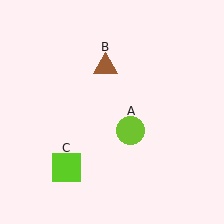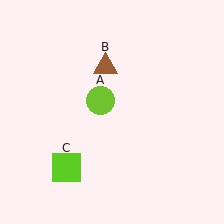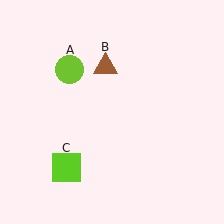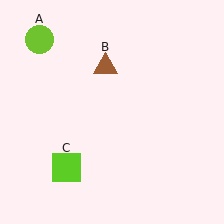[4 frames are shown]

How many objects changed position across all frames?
1 object changed position: lime circle (object A).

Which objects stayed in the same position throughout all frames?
Brown triangle (object B) and lime square (object C) remained stationary.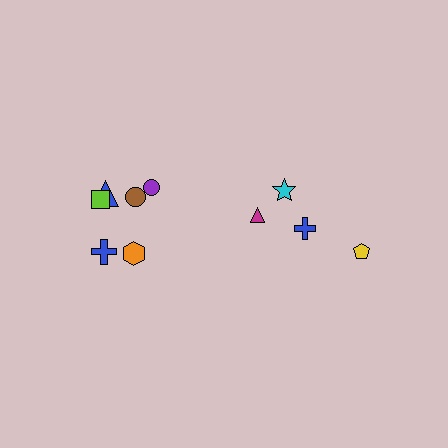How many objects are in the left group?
There are 6 objects.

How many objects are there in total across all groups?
There are 10 objects.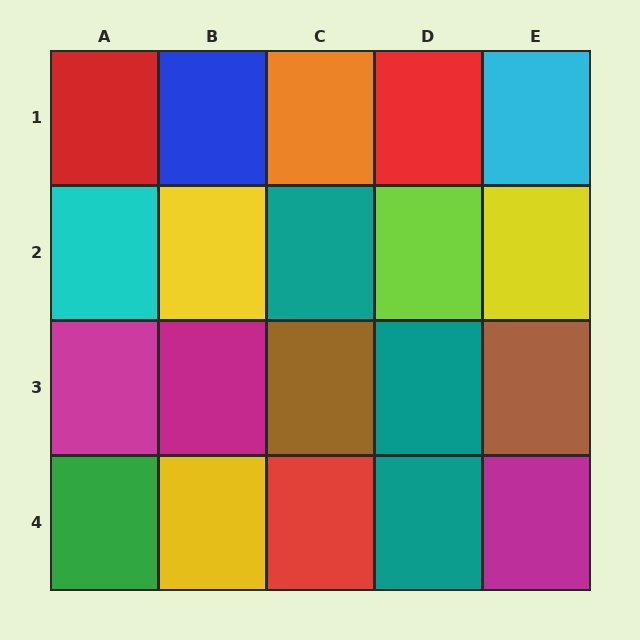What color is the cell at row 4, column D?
Teal.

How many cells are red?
3 cells are red.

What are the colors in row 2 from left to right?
Cyan, yellow, teal, lime, yellow.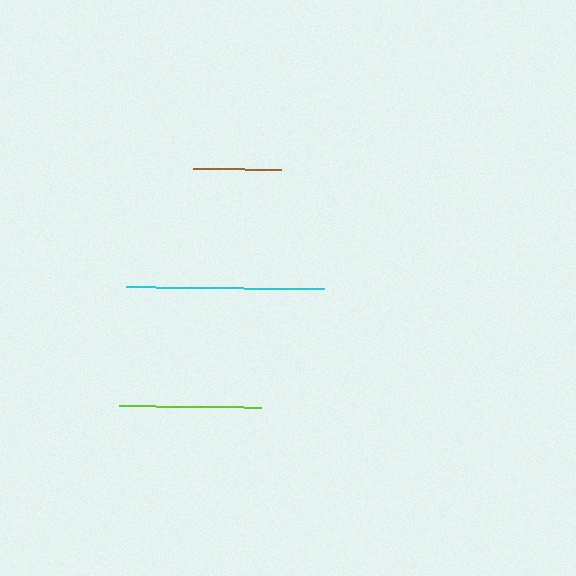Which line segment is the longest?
The cyan line is the longest at approximately 197 pixels.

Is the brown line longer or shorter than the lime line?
The lime line is longer than the brown line.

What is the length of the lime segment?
The lime segment is approximately 142 pixels long.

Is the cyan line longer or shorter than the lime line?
The cyan line is longer than the lime line.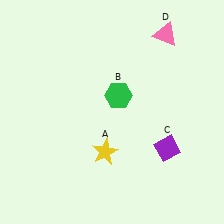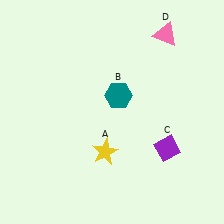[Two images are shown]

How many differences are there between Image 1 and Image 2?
There is 1 difference between the two images.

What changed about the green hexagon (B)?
In Image 1, B is green. In Image 2, it changed to teal.